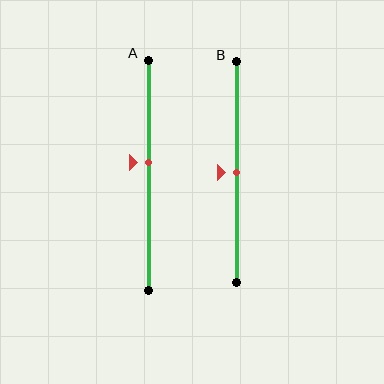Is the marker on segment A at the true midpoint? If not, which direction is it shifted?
No, the marker on segment A is shifted upward by about 6% of the segment length.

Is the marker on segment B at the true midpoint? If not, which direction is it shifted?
Yes, the marker on segment B is at the true midpoint.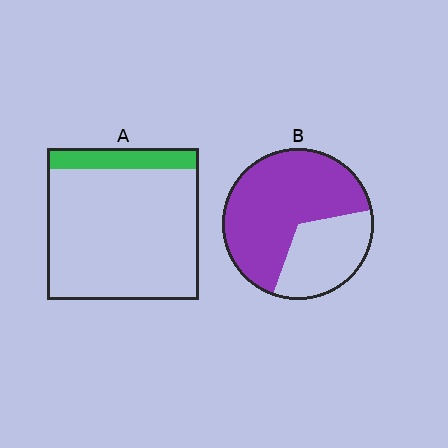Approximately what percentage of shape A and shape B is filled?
A is approximately 15% and B is approximately 65%.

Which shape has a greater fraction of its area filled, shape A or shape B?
Shape B.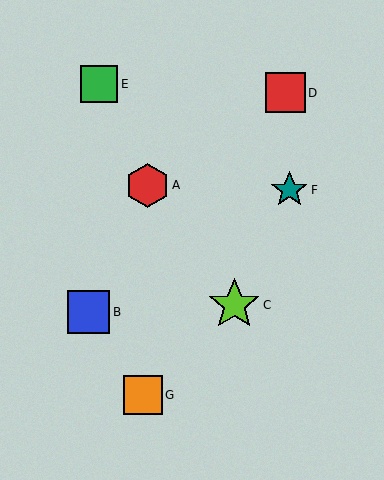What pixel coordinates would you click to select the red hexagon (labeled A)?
Click at (147, 185) to select the red hexagon A.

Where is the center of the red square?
The center of the red square is at (285, 93).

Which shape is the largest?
The lime star (labeled C) is the largest.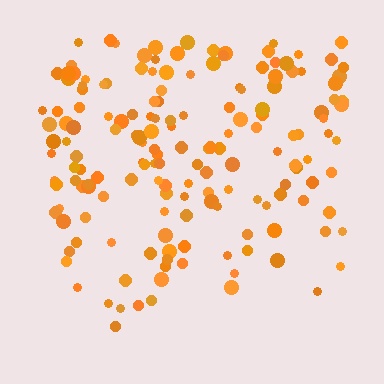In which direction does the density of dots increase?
From bottom to top, with the top side densest.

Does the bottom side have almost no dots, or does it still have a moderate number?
Still a moderate number, just noticeably fewer than the top.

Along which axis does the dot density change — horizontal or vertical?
Vertical.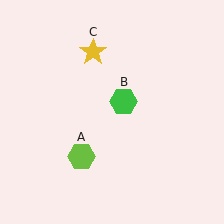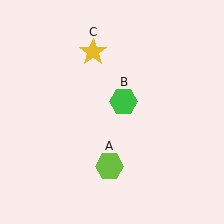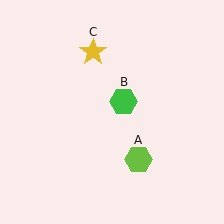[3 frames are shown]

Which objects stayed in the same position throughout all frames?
Green hexagon (object B) and yellow star (object C) remained stationary.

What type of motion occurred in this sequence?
The lime hexagon (object A) rotated counterclockwise around the center of the scene.